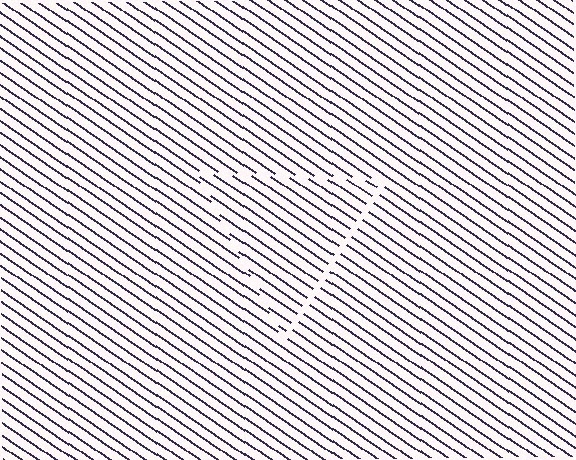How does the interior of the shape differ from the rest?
The interior of the shape contains the same grating, shifted by half a period — the contour is defined by the phase discontinuity where line-ends from the inner and outer gratings abut.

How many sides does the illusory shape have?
3 sides — the line-ends trace a triangle.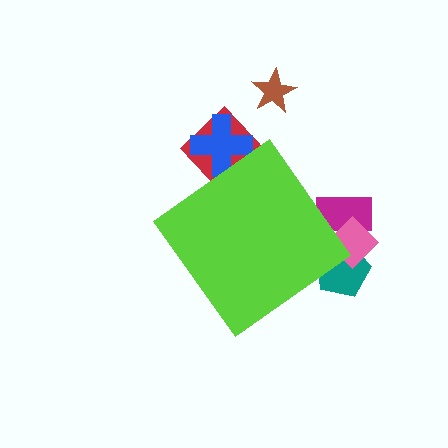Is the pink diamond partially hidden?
Yes, the pink diamond is partially hidden behind the lime diamond.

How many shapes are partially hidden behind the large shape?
5 shapes are partially hidden.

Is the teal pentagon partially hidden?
Yes, the teal pentagon is partially hidden behind the lime diamond.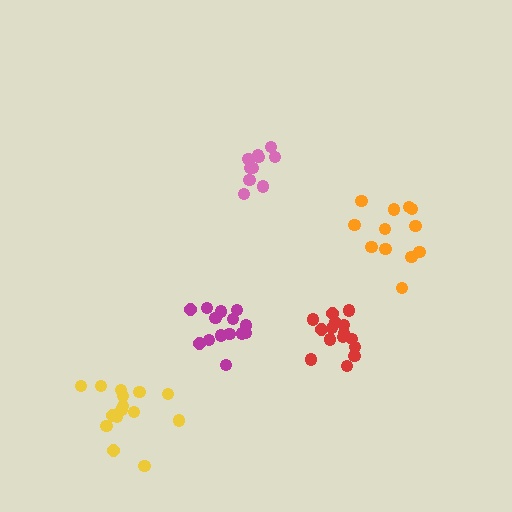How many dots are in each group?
Group 1: 14 dots, Group 2: 15 dots, Group 3: 13 dots, Group 4: 10 dots, Group 5: 15 dots (67 total).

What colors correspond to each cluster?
The clusters are colored: magenta, red, orange, pink, yellow.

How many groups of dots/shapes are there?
There are 5 groups.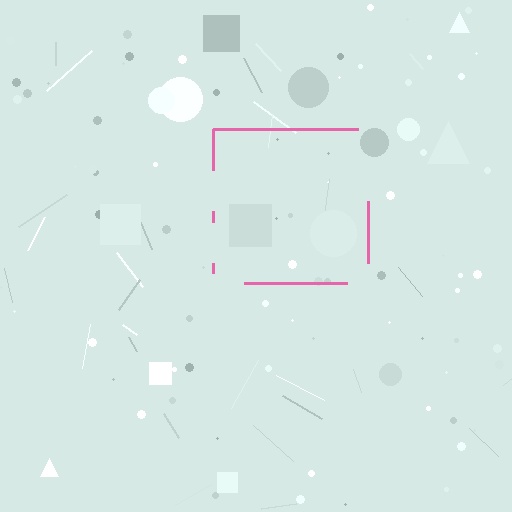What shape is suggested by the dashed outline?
The dashed outline suggests a square.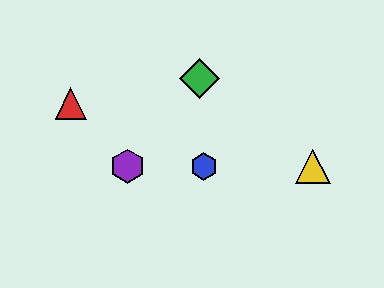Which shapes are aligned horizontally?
The blue hexagon, the yellow triangle, the purple hexagon are aligned horizontally.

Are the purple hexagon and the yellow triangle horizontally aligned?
Yes, both are at y≈166.